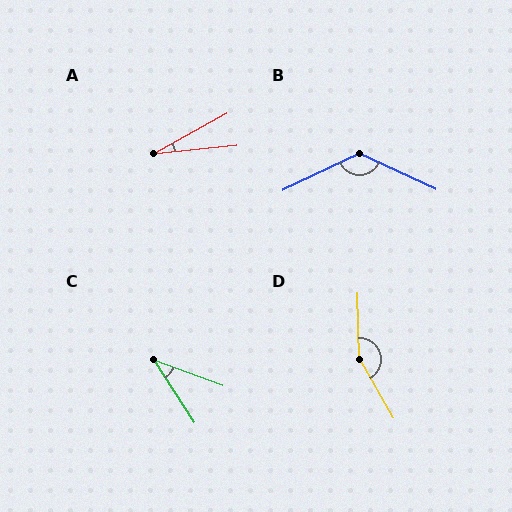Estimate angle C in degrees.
Approximately 37 degrees.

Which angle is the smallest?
A, at approximately 23 degrees.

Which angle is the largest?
D, at approximately 152 degrees.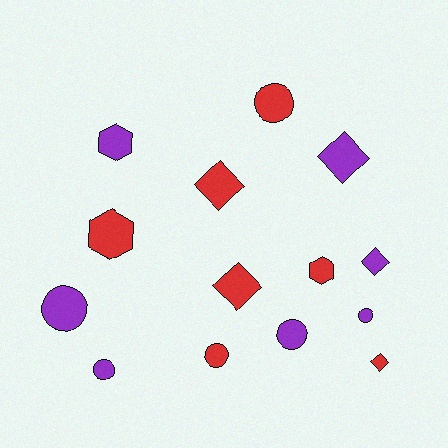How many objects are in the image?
There are 14 objects.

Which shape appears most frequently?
Circle, with 6 objects.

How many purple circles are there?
There are 4 purple circles.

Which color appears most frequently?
Red, with 7 objects.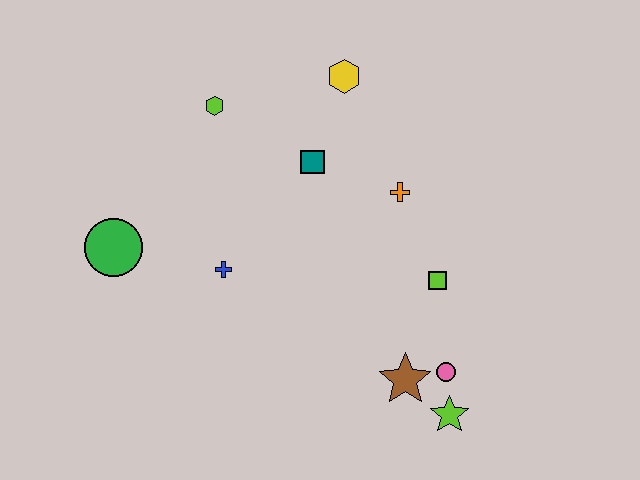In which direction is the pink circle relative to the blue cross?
The pink circle is to the right of the blue cross.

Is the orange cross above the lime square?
Yes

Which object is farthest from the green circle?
The lime star is farthest from the green circle.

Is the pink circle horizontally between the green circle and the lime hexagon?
No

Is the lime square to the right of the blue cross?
Yes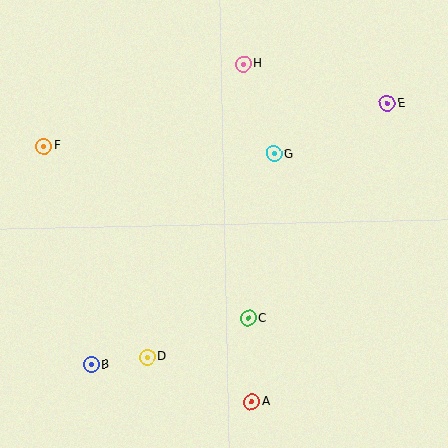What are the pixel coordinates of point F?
Point F is at (44, 146).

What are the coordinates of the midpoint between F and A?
The midpoint between F and A is at (148, 274).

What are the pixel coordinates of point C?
Point C is at (248, 318).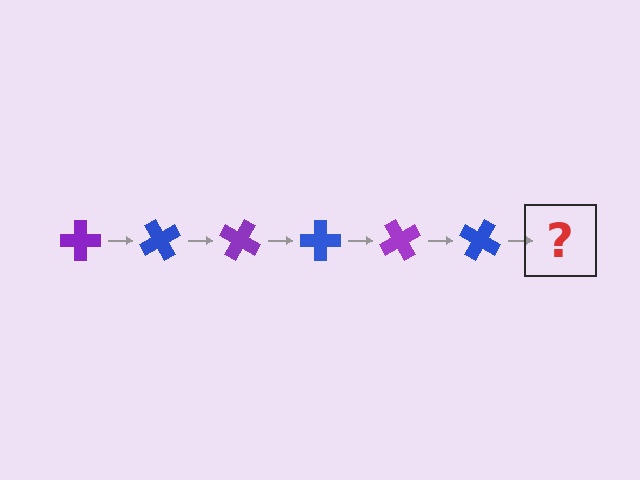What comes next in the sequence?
The next element should be a purple cross, rotated 360 degrees from the start.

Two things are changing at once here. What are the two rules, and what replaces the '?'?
The two rules are that it rotates 60 degrees each step and the color cycles through purple and blue. The '?' should be a purple cross, rotated 360 degrees from the start.